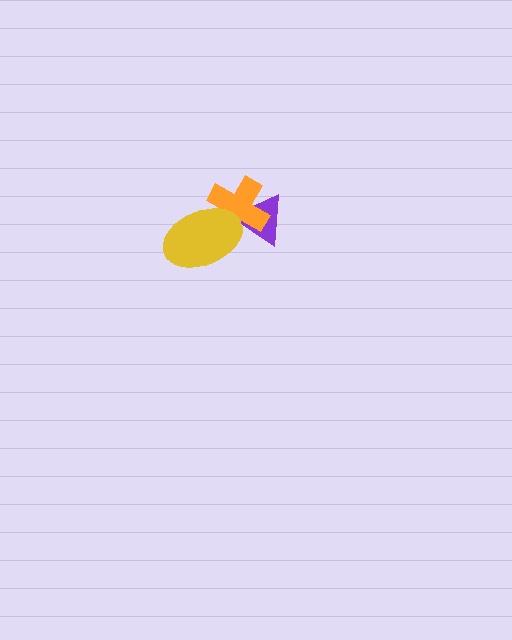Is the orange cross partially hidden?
Yes, it is partially covered by another shape.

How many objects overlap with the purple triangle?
2 objects overlap with the purple triangle.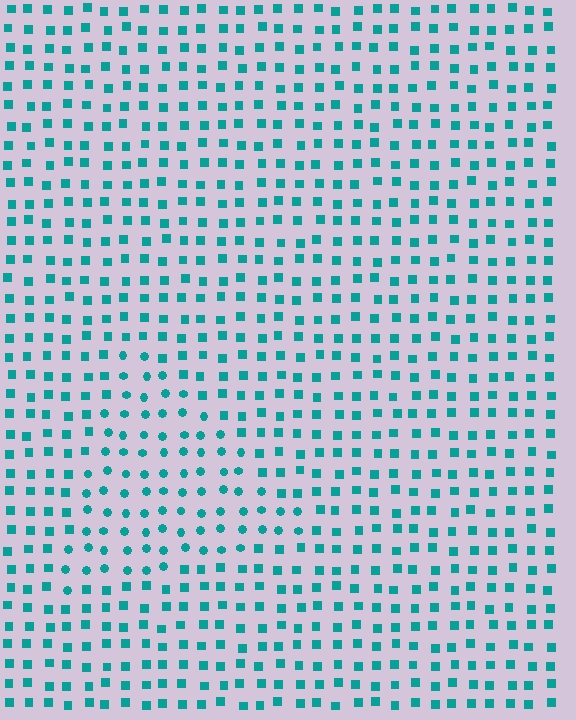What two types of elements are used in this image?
The image uses circles inside the triangle region and squares outside it.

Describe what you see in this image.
The image is filled with small teal elements arranged in a uniform grid. A triangle-shaped region contains circles, while the surrounding area contains squares. The boundary is defined purely by the change in element shape.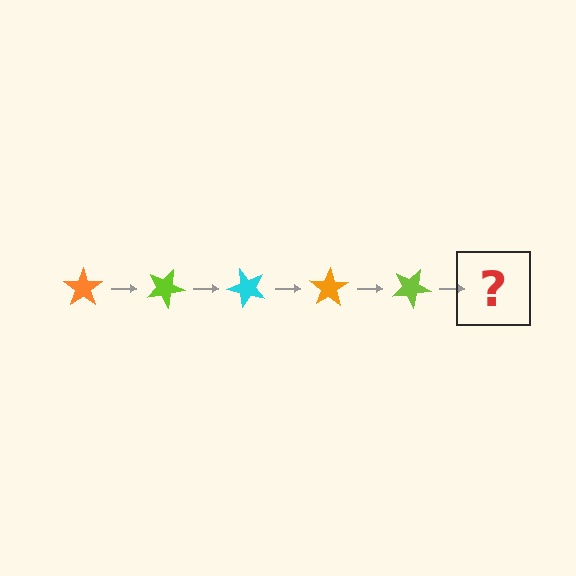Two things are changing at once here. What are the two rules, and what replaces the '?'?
The two rules are that it rotates 25 degrees each step and the color cycles through orange, lime, and cyan. The '?' should be a cyan star, rotated 125 degrees from the start.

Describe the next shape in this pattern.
It should be a cyan star, rotated 125 degrees from the start.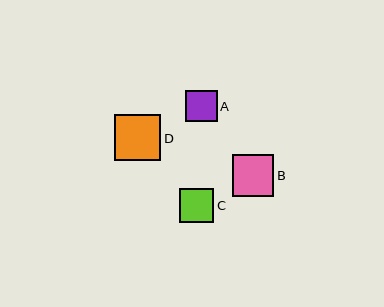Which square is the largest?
Square D is the largest with a size of approximately 46 pixels.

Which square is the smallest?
Square A is the smallest with a size of approximately 32 pixels.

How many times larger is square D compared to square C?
Square D is approximately 1.3 times the size of square C.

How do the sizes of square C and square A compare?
Square C and square A are approximately the same size.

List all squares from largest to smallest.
From largest to smallest: D, B, C, A.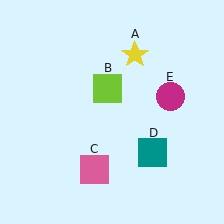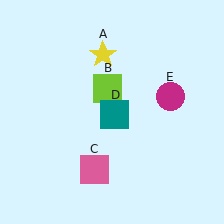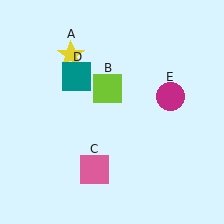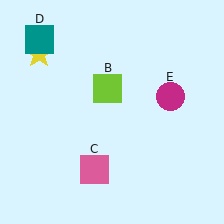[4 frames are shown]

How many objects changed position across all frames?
2 objects changed position: yellow star (object A), teal square (object D).